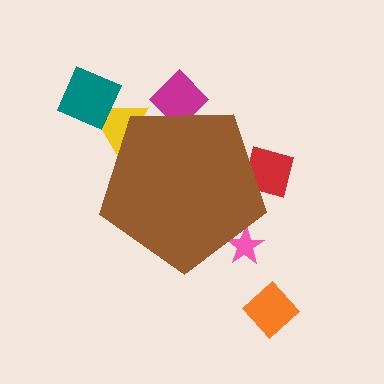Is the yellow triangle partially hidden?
Yes, the yellow triangle is partially hidden behind the brown pentagon.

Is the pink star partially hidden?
Yes, the pink star is partially hidden behind the brown pentagon.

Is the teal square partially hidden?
No, the teal square is fully visible.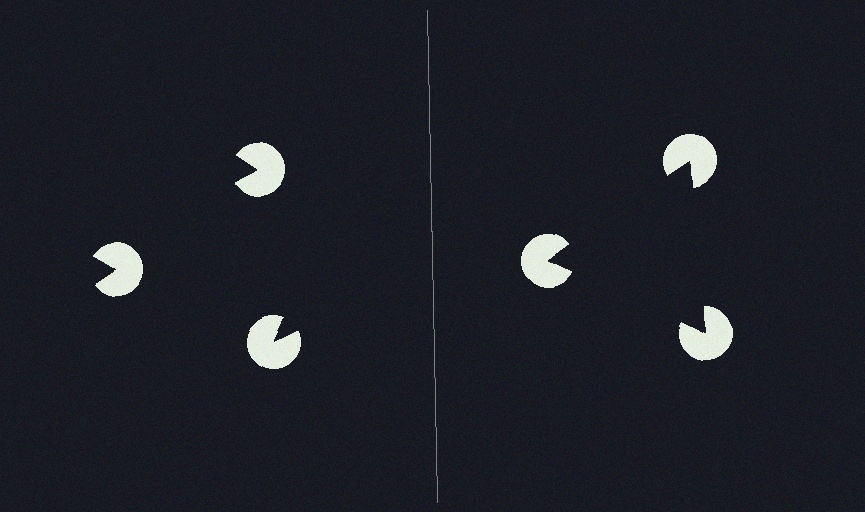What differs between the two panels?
The pac-man discs are positioned identically on both sides; only the wedge orientations differ. On the right they align to a triangle; on the left they are misaligned.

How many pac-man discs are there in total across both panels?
6 — 3 on each side.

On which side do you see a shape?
An illusory triangle appears on the right side. On the left side the wedge cuts are rotated, so no coherent shape forms.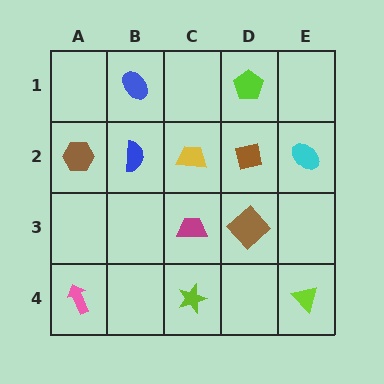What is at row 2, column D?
A brown square.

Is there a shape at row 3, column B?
No, that cell is empty.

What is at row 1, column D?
A lime pentagon.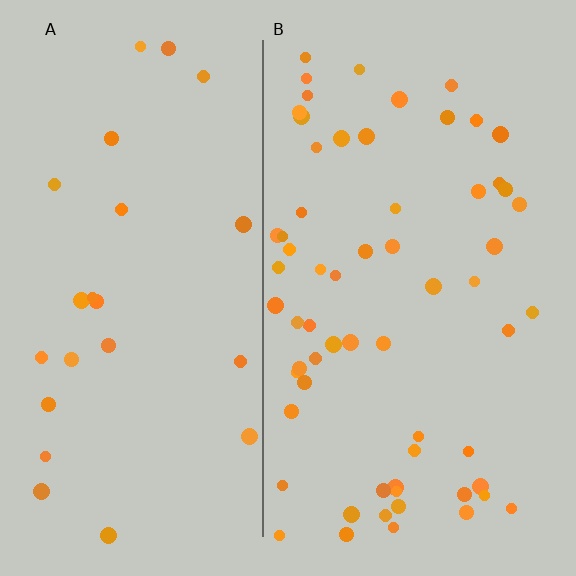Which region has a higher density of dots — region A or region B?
B (the right).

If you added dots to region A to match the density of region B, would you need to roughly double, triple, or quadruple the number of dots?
Approximately triple.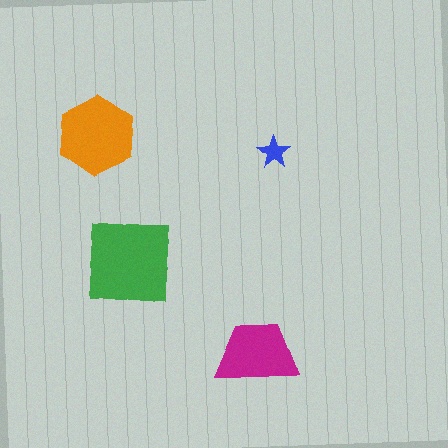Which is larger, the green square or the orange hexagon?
The green square.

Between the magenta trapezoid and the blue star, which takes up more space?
The magenta trapezoid.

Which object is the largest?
The green square.